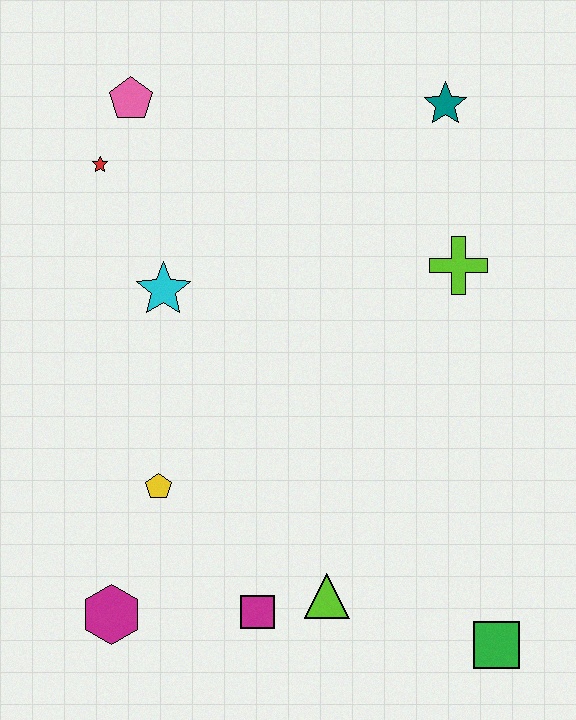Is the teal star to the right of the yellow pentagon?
Yes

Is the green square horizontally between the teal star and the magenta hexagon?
No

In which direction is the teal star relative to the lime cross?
The teal star is above the lime cross.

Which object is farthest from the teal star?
The magenta hexagon is farthest from the teal star.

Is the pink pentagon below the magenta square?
No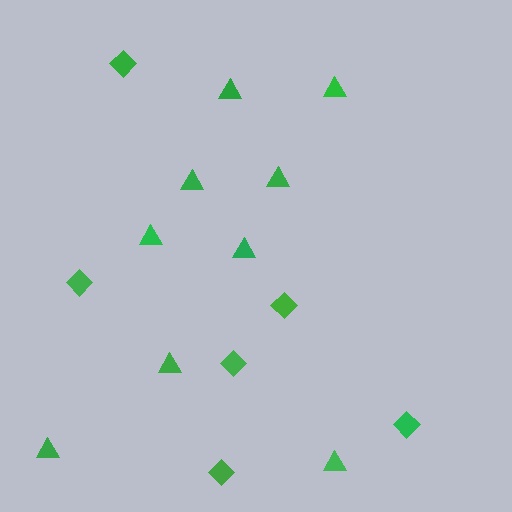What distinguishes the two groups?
There are 2 groups: one group of triangles (9) and one group of diamonds (6).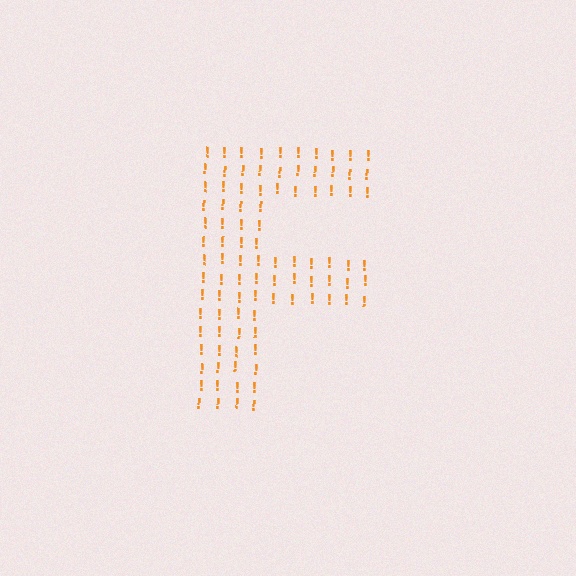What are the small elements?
The small elements are exclamation marks.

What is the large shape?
The large shape is the letter F.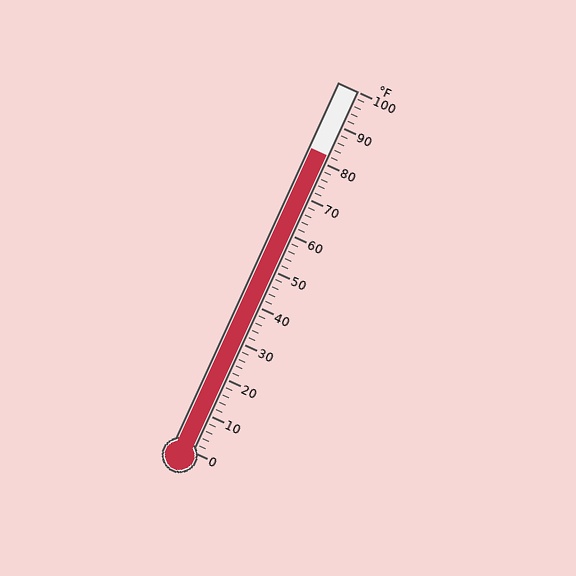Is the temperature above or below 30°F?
The temperature is above 30°F.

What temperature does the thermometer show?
The thermometer shows approximately 82°F.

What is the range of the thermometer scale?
The thermometer scale ranges from 0°F to 100°F.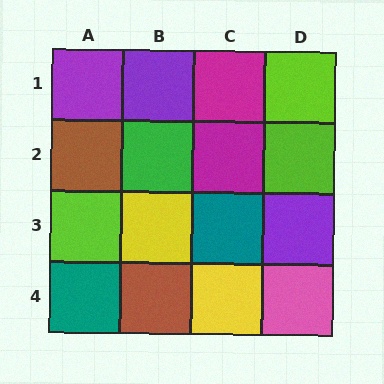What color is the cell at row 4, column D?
Pink.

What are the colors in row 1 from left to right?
Purple, purple, magenta, lime.